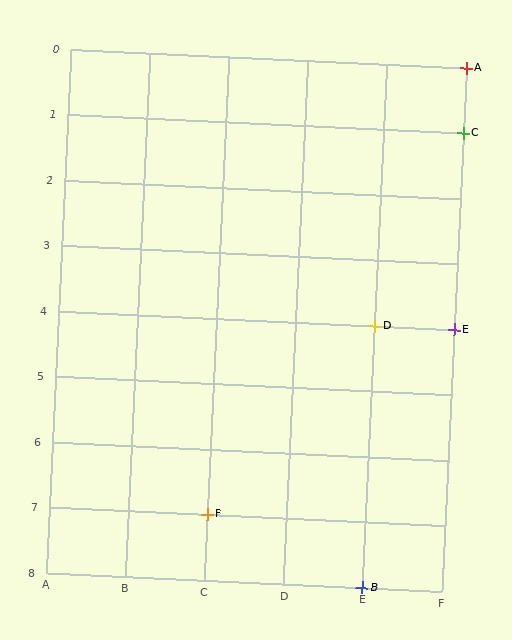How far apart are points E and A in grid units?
Points E and A are 4 rows apart.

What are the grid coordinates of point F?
Point F is at grid coordinates (C, 7).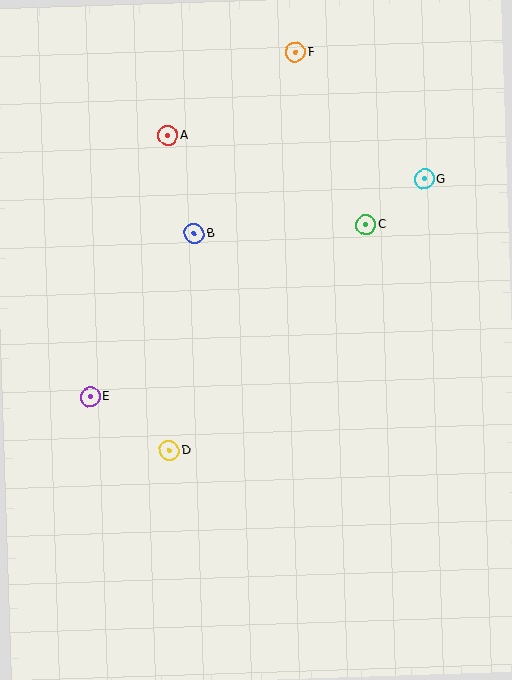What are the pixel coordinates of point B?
Point B is at (194, 234).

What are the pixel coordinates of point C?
Point C is at (366, 225).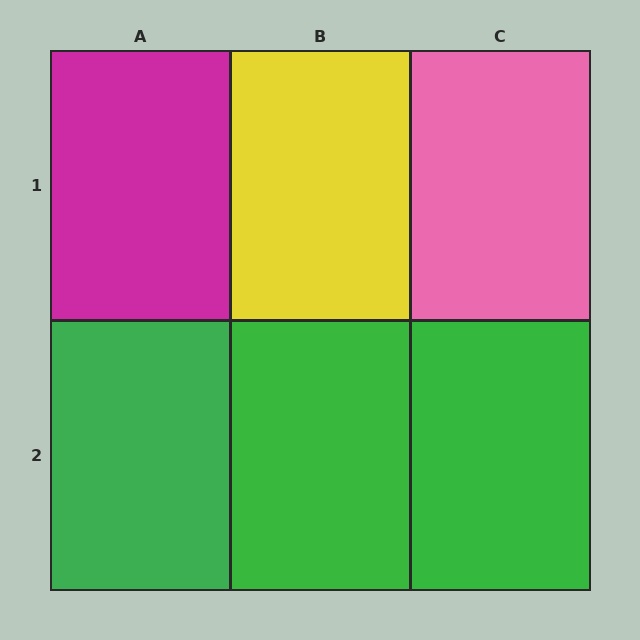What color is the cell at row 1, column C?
Pink.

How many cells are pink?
1 cell is pink.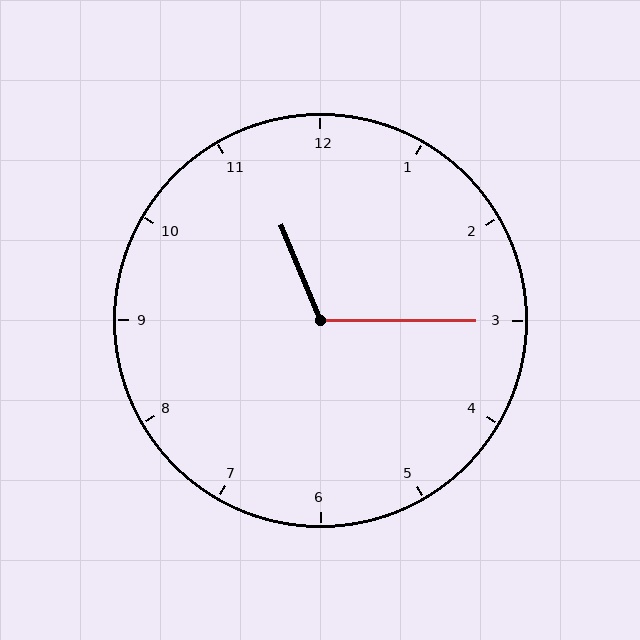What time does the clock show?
11:15.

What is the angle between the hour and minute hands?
Approximately 112 degrees.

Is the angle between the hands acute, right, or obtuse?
It is obtuse.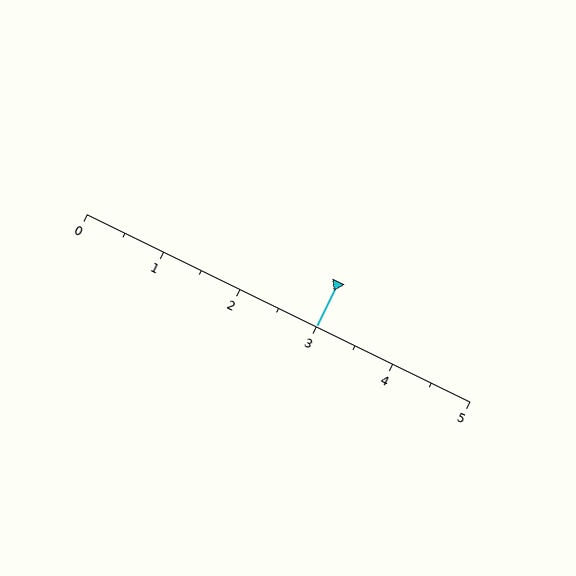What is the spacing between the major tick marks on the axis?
The major ticks are spaced 1 apart.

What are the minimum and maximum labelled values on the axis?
The axis runs from 0 to 5.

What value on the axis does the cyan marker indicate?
The marker indicates approximately 3.